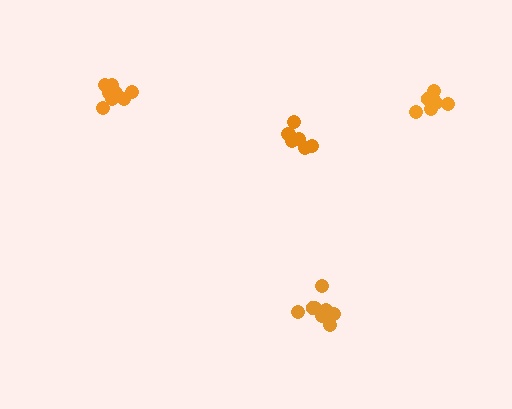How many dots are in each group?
Group 1: 9 dots, Group 2: 7 dots, Group 3: 10 dots, Group 4: 7 dots (33 total).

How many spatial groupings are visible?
There are 4 spatial groupings.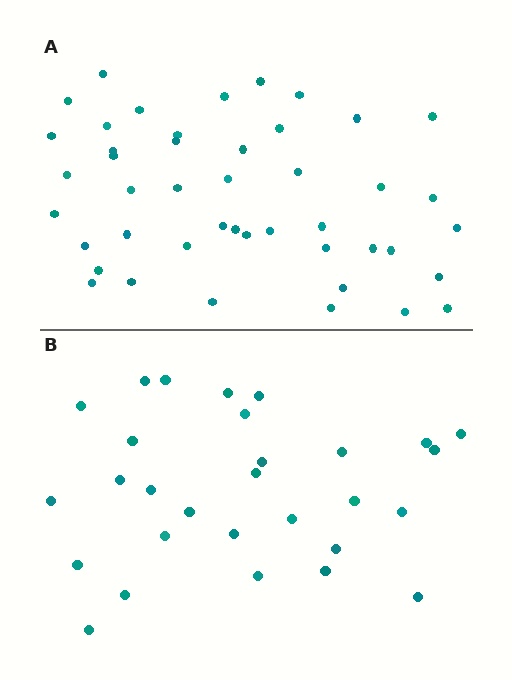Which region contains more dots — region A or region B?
Region A (the top region) has more dots.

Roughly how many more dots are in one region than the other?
Region A has approximately 15 more dots than region B.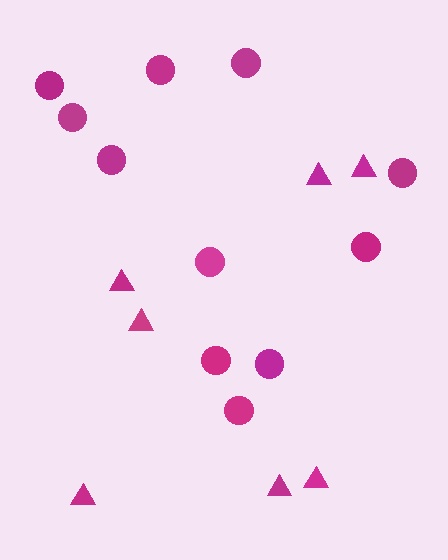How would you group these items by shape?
There are 2 groups: one group of triangles (7) and one group of circles (11).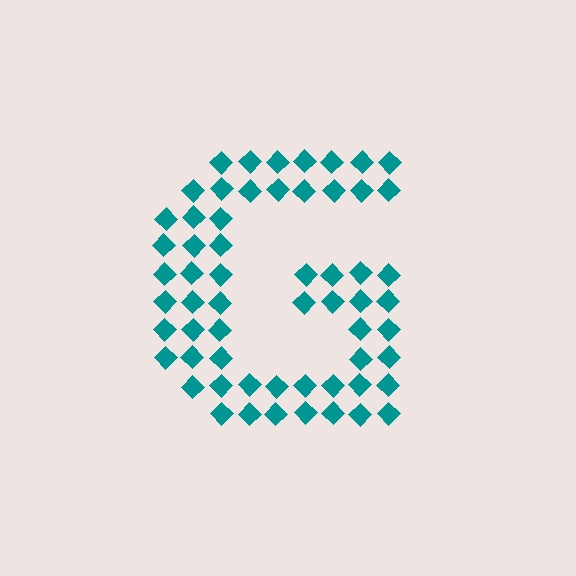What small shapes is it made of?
It is made of small diamonds.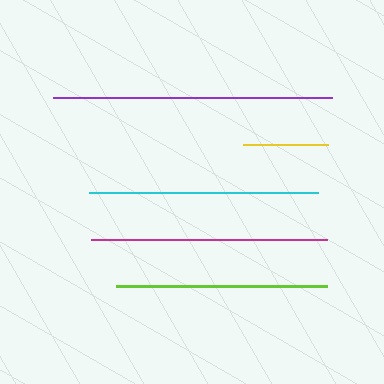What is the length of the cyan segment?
The cyan segment is approximately 229 pixels long.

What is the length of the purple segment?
The purple segment is approximately 280 pixels long.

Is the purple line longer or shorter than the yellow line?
The purple line is longer than the yellow line.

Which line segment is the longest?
The purple line is the longest at approximately 280 pixels.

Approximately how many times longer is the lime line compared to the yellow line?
The lime line is approximately 2.5 times the length of the yellow line.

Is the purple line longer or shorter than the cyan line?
The purple line is longer than the cyan line.